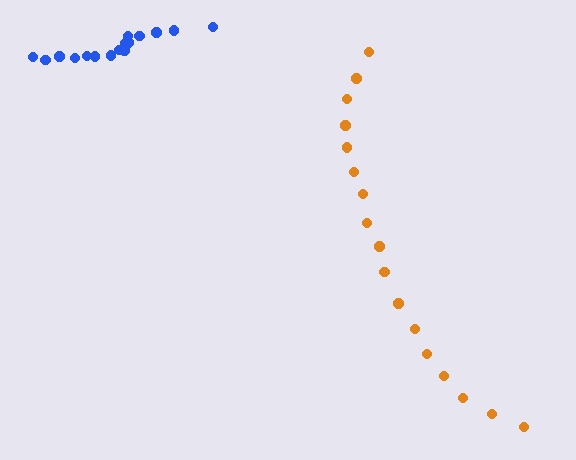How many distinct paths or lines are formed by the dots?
There are 2 distinct paths.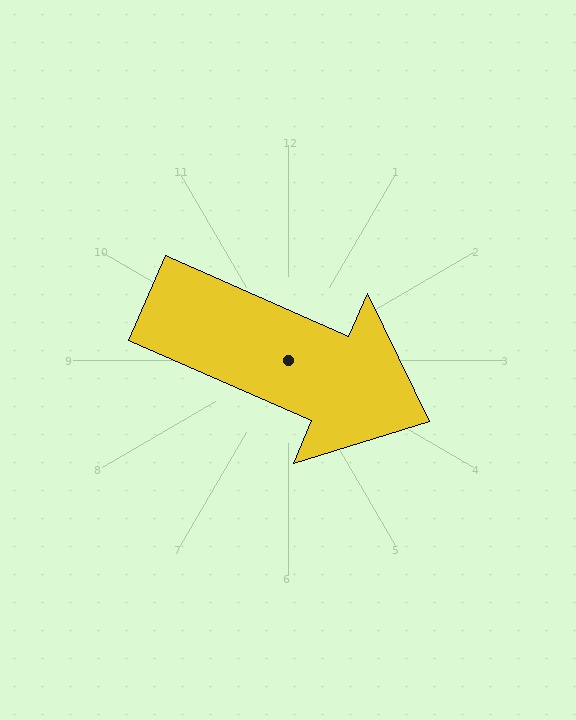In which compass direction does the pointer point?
Southeast.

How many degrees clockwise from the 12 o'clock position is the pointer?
Approximately 114 degrees.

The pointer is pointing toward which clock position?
Roughly 4 o'clock.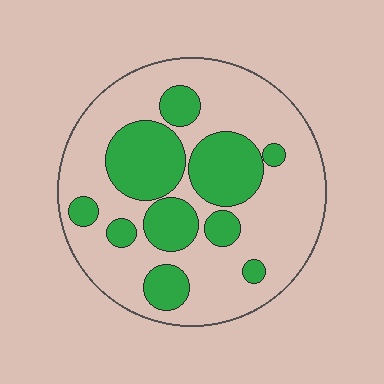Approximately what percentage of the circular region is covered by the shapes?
Approximately 35%.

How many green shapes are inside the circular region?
10.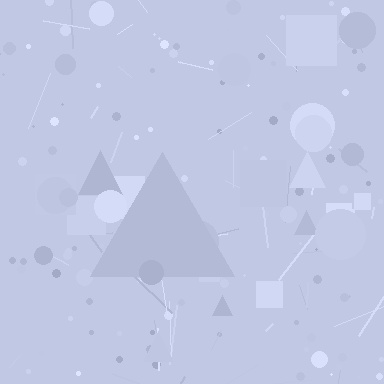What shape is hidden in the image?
A triangle is hidden in the image.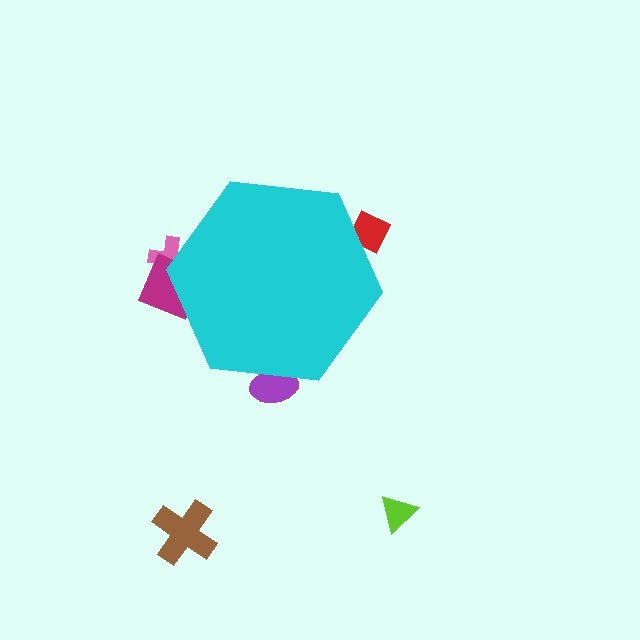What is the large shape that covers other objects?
A cyan hexagon.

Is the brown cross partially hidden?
No, the brown cross is fully visible.